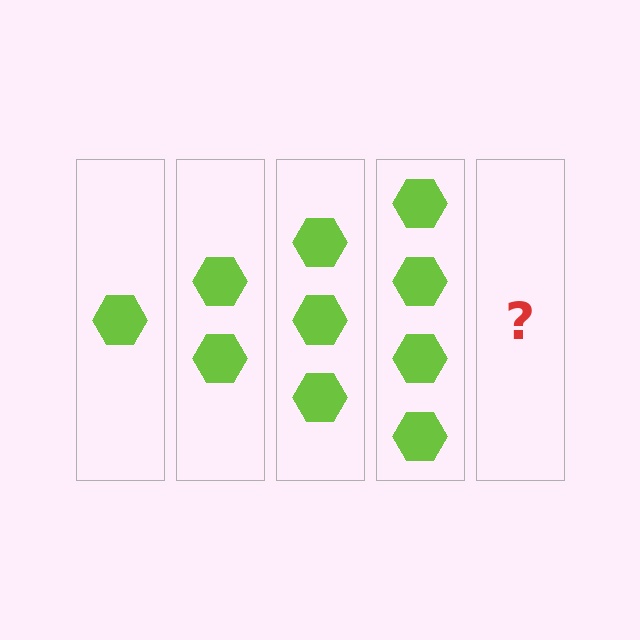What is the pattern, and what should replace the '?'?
The pattern is that each step adds one more hexagon. The '?' should be 5 hexagons.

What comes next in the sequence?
The next element should be 5 hexagons.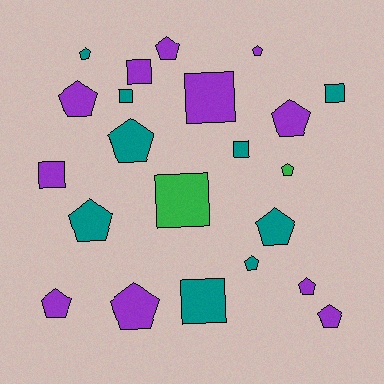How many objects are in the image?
There are 22 objects.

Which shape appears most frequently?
Pentagon, with 14 objects.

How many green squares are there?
There is 1 green square.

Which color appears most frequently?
Purple, with 11 objects.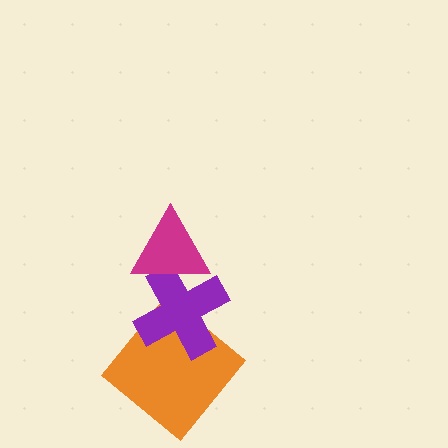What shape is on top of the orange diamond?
The purple cross is on top of the orange diamond.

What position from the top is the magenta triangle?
The magenta triangle is 1st from the top.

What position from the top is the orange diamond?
The orange diamond is 3rd from the top.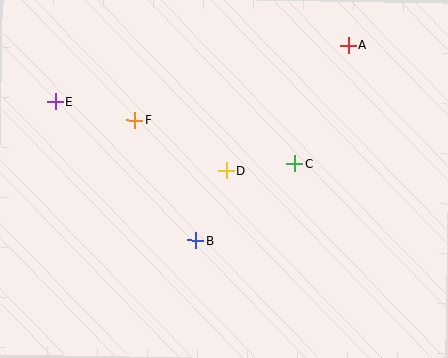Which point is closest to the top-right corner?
Point A is closest to the top-right corner.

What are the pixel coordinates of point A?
Point A is at (348, 45).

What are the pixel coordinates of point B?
Point B is at (196, 241).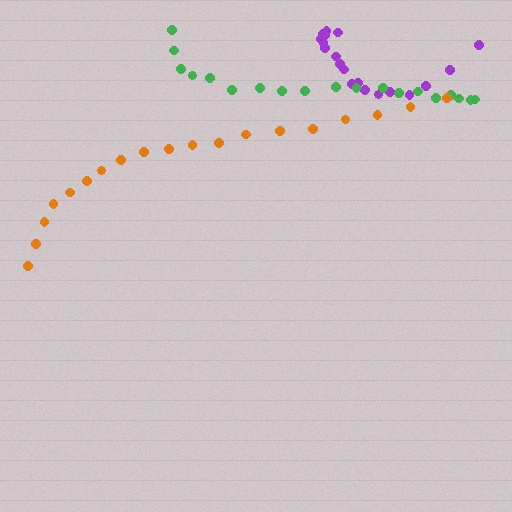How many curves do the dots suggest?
There are 3 distinct paths.